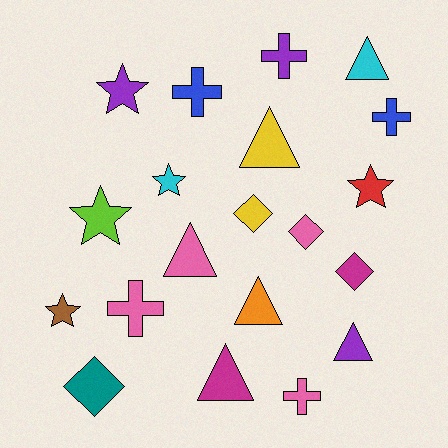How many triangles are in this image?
There are 6 triangles.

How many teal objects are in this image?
There is 1 teal object.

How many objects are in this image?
There are 20 objects.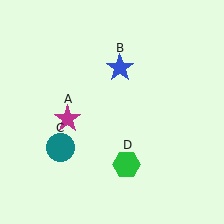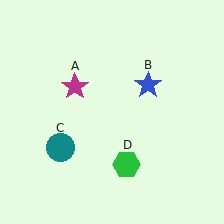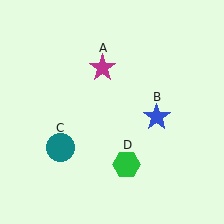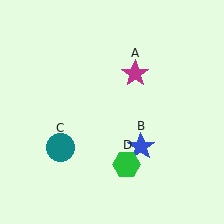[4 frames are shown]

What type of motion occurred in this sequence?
The magenta star (object A), blue star (object B) rotated clockwise around the center of the scene.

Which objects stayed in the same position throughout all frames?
Teal circle (object C) and green hexagon (object D) remained stationary.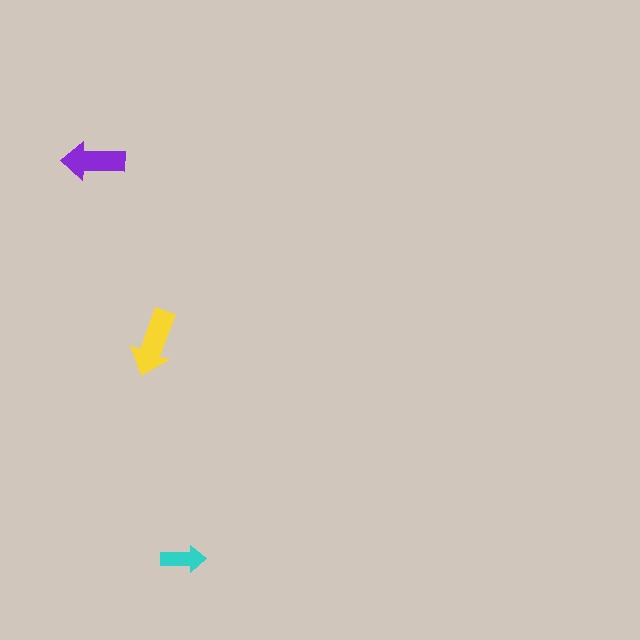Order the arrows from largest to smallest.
the yellow one, the purple one, the cyan one.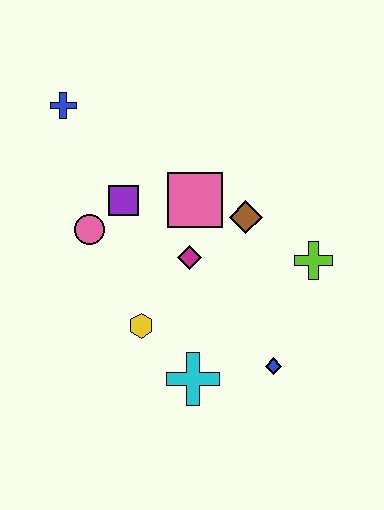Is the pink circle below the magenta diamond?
No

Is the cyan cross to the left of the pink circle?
No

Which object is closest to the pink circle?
The purple square is closest to the pink circle.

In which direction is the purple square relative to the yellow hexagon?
The purple square is above the yellow hexagon.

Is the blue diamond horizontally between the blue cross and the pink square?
No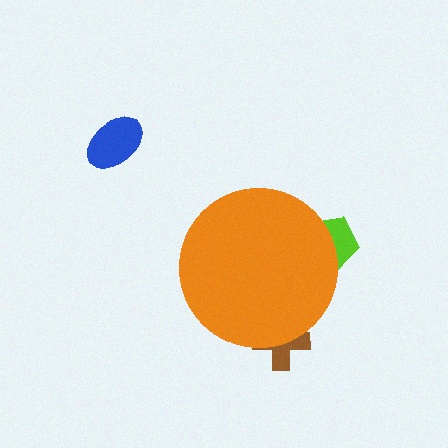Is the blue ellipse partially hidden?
No, the blue ellipse is fully visible.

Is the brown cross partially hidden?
Yes, the brown cross is partially hidden behind the orange circle.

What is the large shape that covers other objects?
An orange circle.